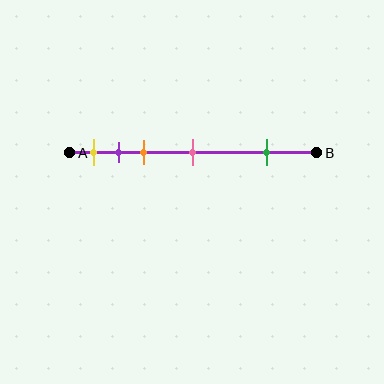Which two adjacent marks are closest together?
The purple and orange marks are the closest adjacent pair.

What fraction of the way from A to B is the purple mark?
The purple mark is approximately 20% (0.2) of the way from A to B.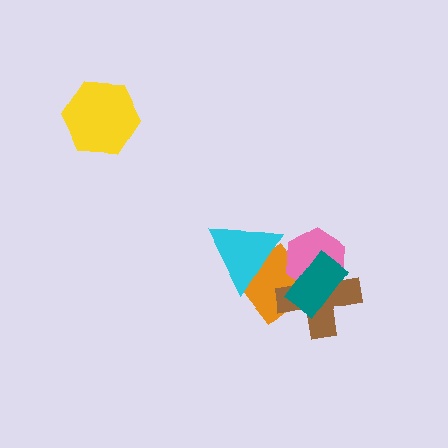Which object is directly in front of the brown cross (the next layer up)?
The pink hexagon is directly in front of the brown cross.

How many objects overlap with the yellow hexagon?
0 objects overlap with the yellow hexagon.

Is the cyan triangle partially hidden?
No, no other shape covers it.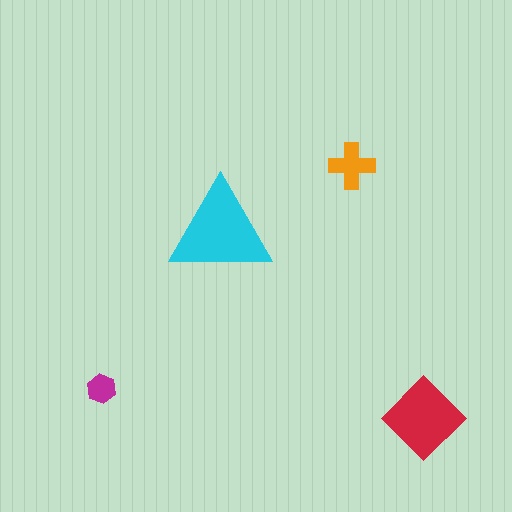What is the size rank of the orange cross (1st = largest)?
3rd.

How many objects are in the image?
There are 4 objects in the image.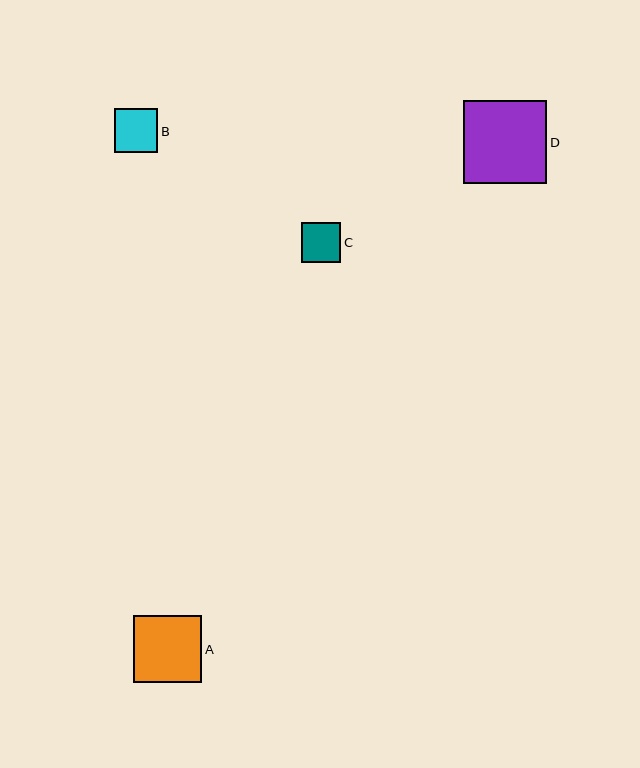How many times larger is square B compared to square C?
Square B is approximately 1.1 times the size of square C.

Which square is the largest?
Square D is the largest with a size of approximately 83 pixels.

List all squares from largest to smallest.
From largest to smallest: D, A, B, C.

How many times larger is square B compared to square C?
Square B is approximately 1.1 times the size of square C.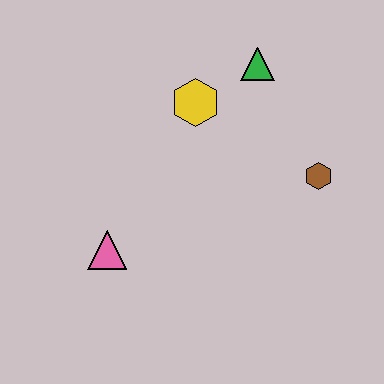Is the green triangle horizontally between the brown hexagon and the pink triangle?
Yes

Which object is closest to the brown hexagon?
The green triangle is closest to the brown hexagon.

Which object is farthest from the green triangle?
The pink triangle is farthest from the green triangle.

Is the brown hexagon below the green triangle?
Yes